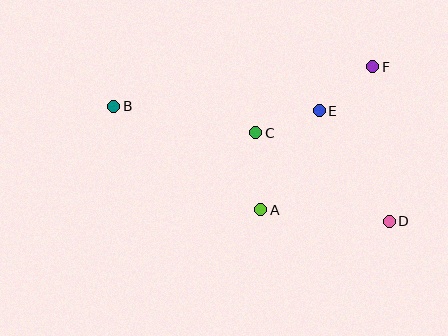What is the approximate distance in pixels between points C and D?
The distance between C and D is approximately 160 pixels.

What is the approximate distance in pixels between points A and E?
The distance between A and E is approximately 115 pixels.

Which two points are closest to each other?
Points C and E are closest to each other.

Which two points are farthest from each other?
Points B and D are farthest from each other.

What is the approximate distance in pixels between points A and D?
The distance between A and D is approximately 129 pixels.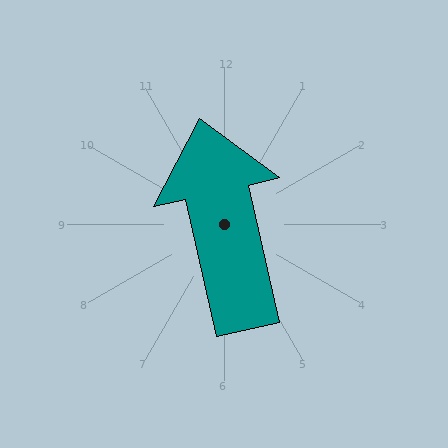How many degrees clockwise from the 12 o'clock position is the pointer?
Approximately 347 degrees.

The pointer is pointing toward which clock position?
Roughly 12 o'clock.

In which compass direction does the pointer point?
North.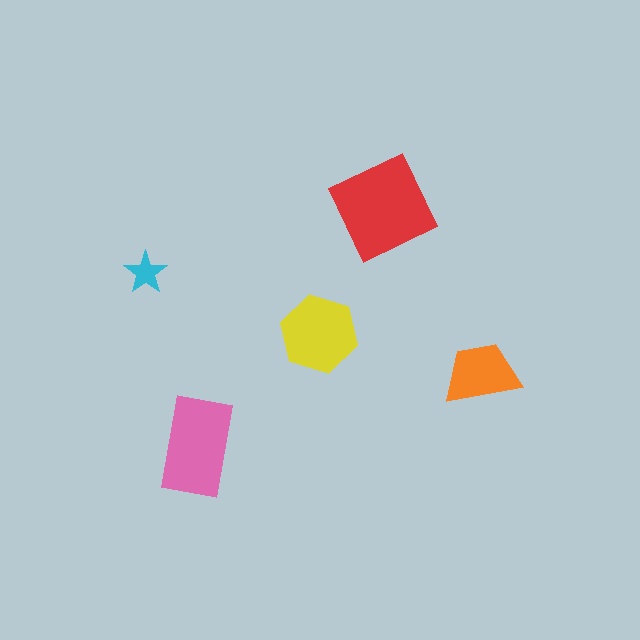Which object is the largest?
The red diamond.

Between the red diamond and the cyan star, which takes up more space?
The red diamond.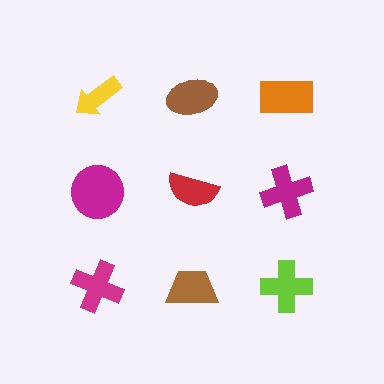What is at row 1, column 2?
A brown ellipse.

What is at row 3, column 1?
A magenta cross.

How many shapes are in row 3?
3 shapes.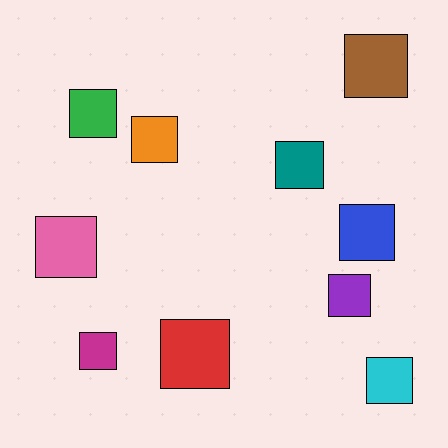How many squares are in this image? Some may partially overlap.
There are 10 squares.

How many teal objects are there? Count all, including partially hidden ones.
There is 1 teal object.